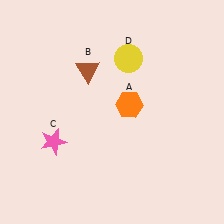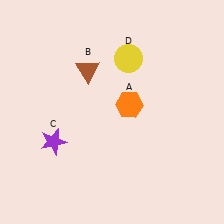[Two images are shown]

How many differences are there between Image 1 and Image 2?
There is 1 difference between the two images.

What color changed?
The star (C) changed from pink in Image 1 to purple in Image 2.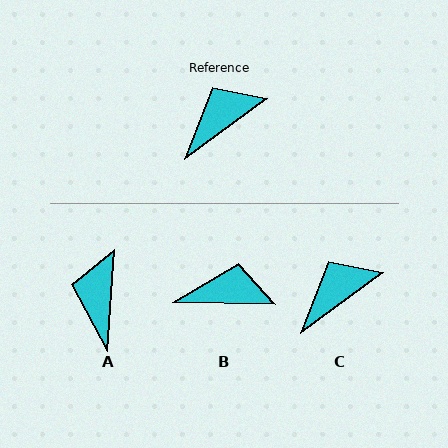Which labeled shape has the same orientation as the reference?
C.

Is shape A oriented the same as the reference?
No, it is off by about 50 degrees.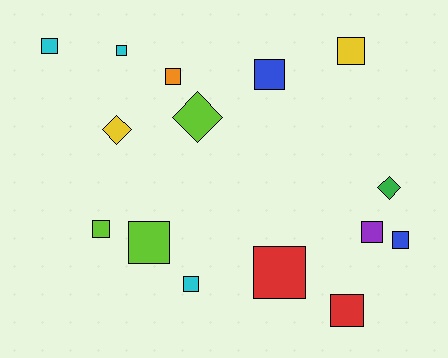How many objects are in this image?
There are 15 objects.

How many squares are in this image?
There are 12 squares.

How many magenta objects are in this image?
There are no magenta objects.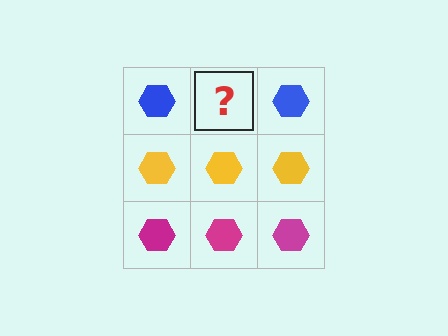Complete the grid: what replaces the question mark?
The question mark should be replaced with a blue hexagon.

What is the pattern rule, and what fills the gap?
The rule is that each row has a consistent color. The gap should be filled with a blue hexagon.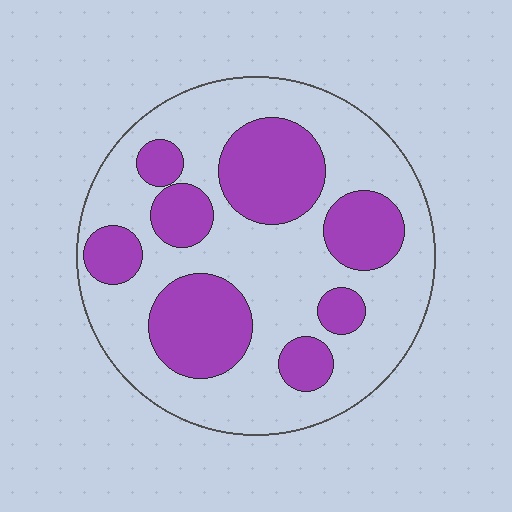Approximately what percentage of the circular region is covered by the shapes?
Approximately 35%.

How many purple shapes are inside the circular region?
8.